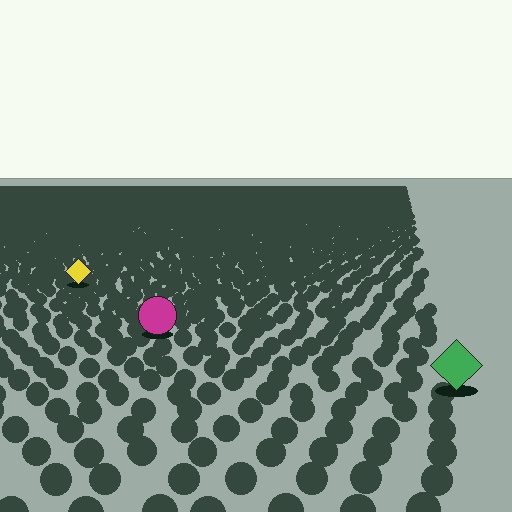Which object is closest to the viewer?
The green diamond is closest. The texture marks near it are larger and more spread out.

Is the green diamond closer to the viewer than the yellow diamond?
Yes. The green diamond is closer — you can tell from the texture gradient: the ground texture is coarser near it.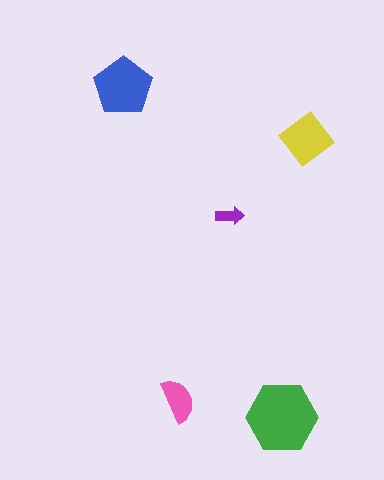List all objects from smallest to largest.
The purple arrow, the pink semicircle, the yellow diamond, the blue pentagon, the green hexagon.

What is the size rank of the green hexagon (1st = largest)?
1st.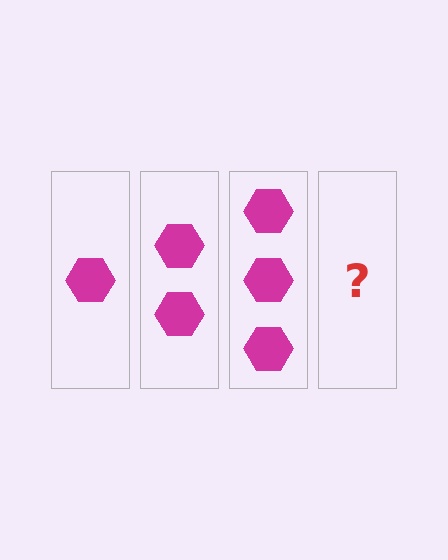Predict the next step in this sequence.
The next step is 4 hexagons.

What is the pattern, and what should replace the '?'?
The pattern is that each step adds one more hexagon. The '?' should be 4 hexagons.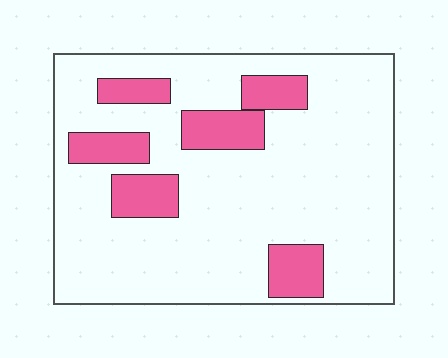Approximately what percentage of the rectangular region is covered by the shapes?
Approximately 20%.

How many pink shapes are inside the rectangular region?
6.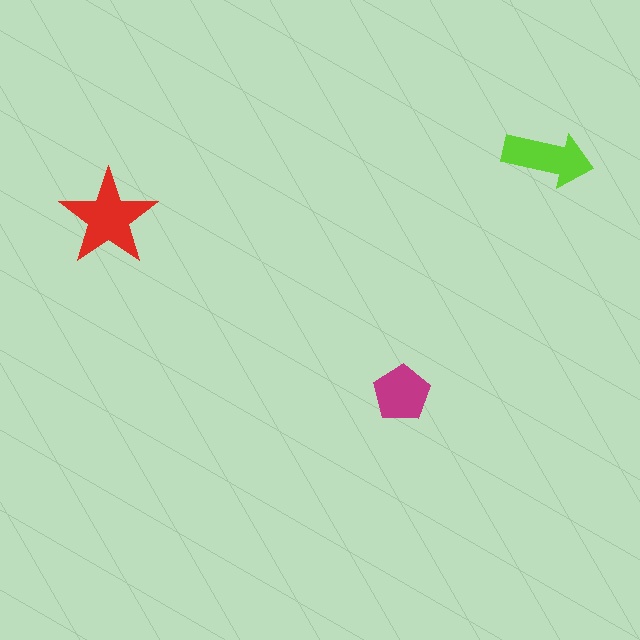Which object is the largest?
The red star.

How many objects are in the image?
There are 3 objects in the image.